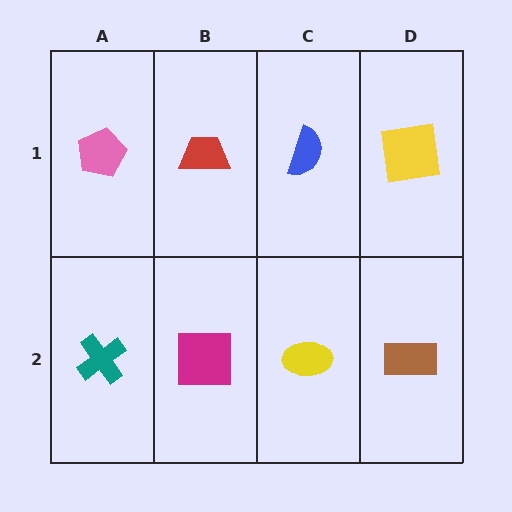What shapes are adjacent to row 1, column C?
A yellow ellipse (row 2, column C), a red trapezoid (row 1, column B), a yellow square (row 1, column D).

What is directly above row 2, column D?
A yellow square.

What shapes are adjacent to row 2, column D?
A yellow square (row 1, column D), a yellow ellipse (row 2, column C).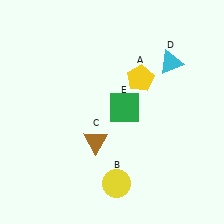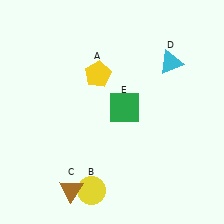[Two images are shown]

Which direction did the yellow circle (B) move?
The yellow circle (B) moved left.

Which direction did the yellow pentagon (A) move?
The yellow pentagon (A) moved left.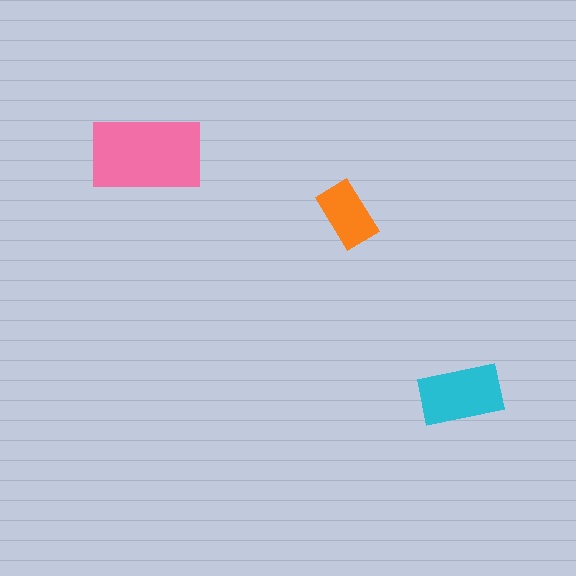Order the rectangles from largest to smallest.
the pink one, the cyan one, the orange one.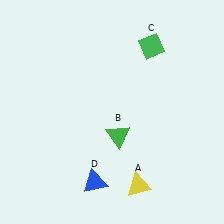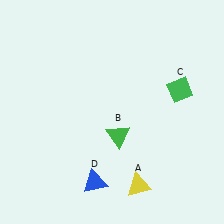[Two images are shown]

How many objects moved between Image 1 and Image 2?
1 object moved between the two images.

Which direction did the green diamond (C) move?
The green diamond (C) moved down.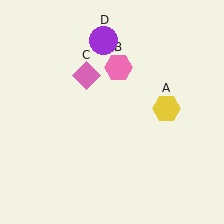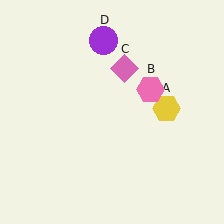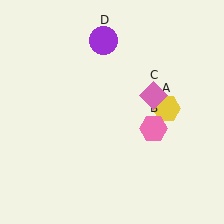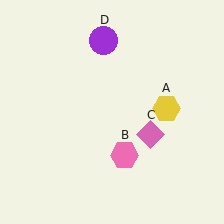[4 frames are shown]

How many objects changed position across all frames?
2 objects changed position: pink hexagon (object B), pink diamond (object C).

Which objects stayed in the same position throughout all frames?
Yellow hexagon (object A) and purple circle (object D) remained stationary.